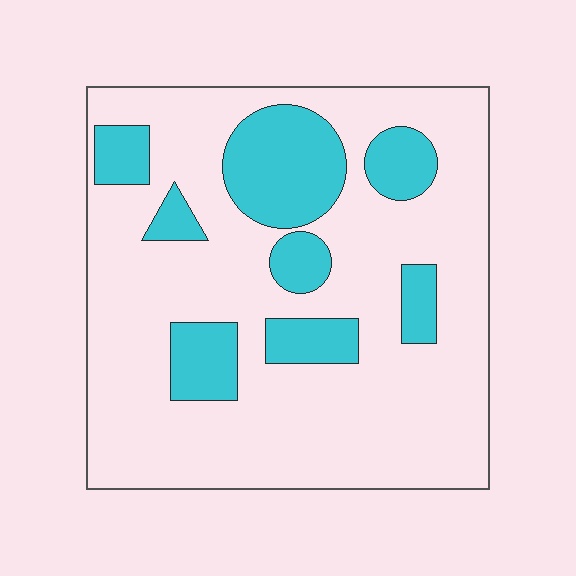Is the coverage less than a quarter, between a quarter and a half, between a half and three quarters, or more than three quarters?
Less than a quarter.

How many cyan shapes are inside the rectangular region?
8.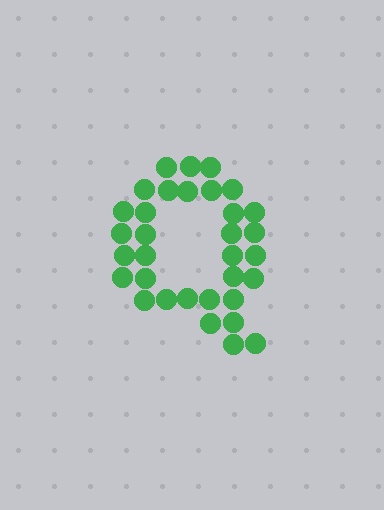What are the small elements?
The small elements are circles.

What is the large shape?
The large shape is the letter Q.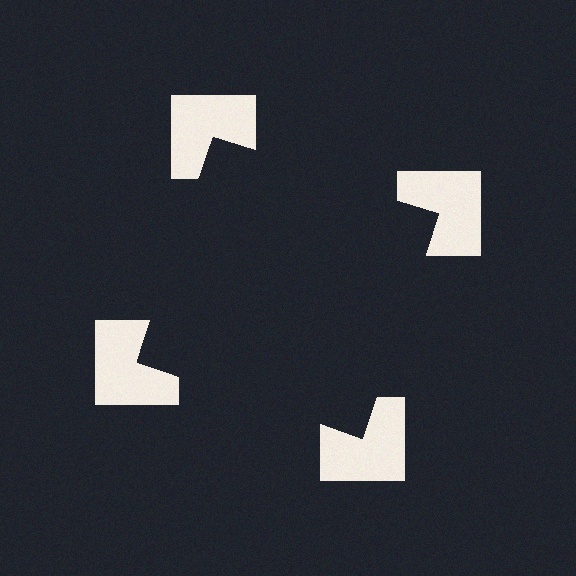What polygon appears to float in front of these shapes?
An illusory square — its edges are inferred from the aligned wedge cuts in the notched squares, not physically drawn.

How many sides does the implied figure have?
4 sides.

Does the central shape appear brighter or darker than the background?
It typically appears slightly darker than the background, even though no actual brightness change is drawn.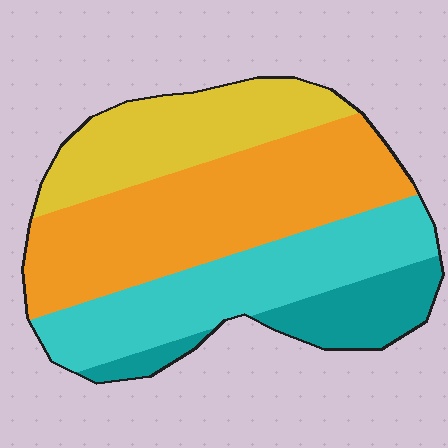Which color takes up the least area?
Teal, at roughly 15%.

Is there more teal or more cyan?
Cyan.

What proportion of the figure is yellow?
Yellow takes up less than a quarter of the figure.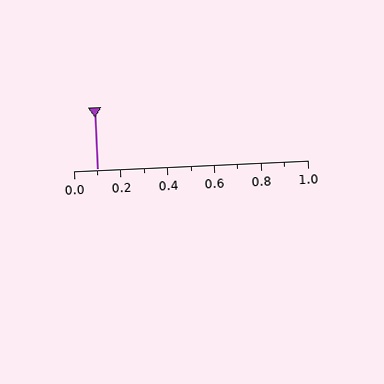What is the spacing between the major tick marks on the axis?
The major ticks are spaced 0.2 apart.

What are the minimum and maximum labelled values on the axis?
The axis runs from 0.0 to 1.0.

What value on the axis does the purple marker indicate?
The marker indicates approximately 0.1.